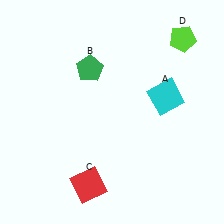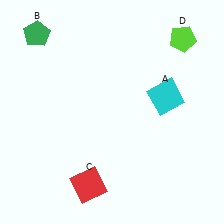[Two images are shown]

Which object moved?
The green pentagon (B) moved left.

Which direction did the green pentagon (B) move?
The green pentagon (B) moved left.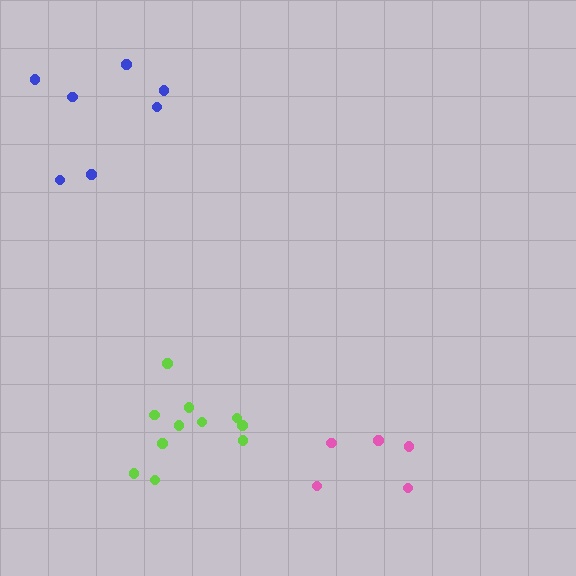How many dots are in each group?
Group 1: 11 dots, Group 2: 5 dots, Group 3: 7 dots (23 total).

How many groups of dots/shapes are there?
There are 3 groups.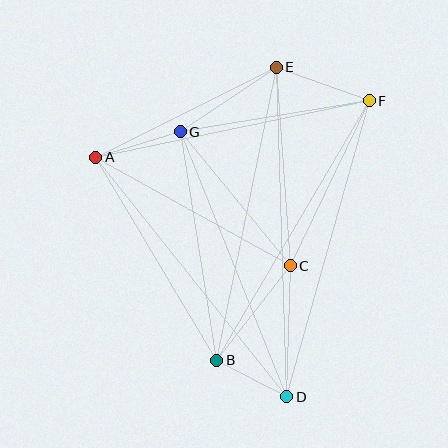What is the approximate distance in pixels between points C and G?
The distance between C and G is approximately 173 pixels.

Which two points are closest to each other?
Points B and D are closest to each other.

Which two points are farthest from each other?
Points D and E are farthest from each other.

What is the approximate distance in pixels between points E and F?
The distance between E and F is approximately 99 pixels.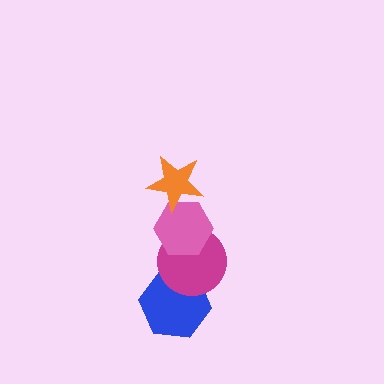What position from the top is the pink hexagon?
The pink hexagon is 2nd from the top.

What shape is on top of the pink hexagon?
The orange star is on top of the pink hexagon.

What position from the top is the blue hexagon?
The blue hexagon is 4th from the top.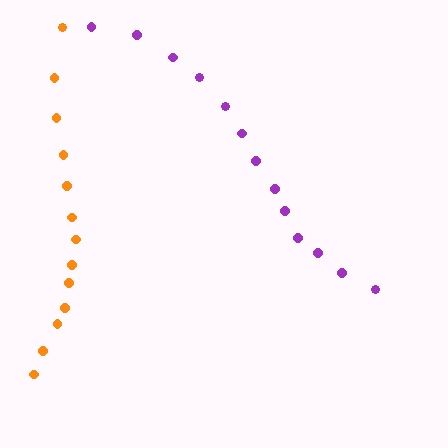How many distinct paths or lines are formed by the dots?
There are 2 distinct paths.